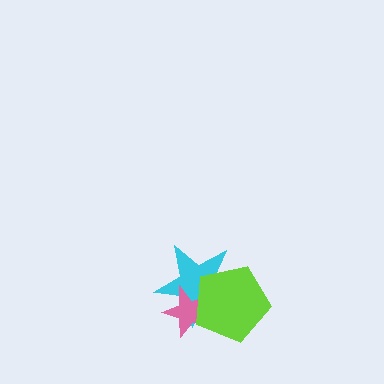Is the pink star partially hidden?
Yes, it is partially covered by another shape.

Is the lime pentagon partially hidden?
No, no other shape covers it.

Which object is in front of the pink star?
The lime pentagon is in front of the pink star.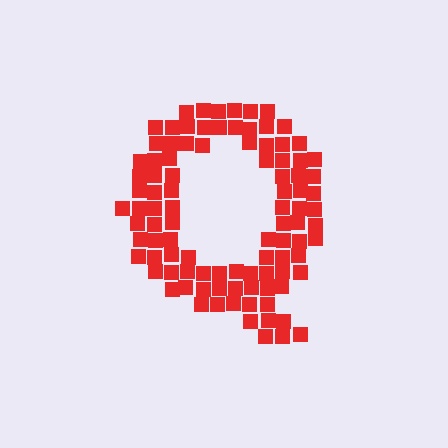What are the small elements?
The small elements are squares.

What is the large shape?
The large shape is the letter Q.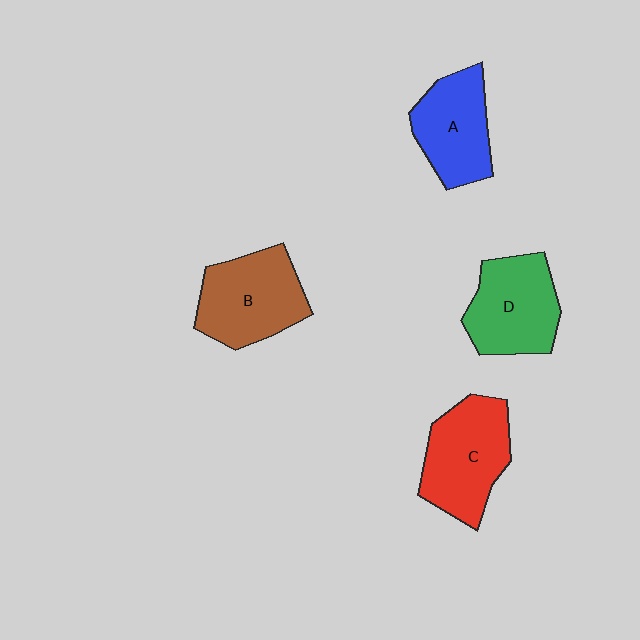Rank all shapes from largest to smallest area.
From largest to smallest: C (red), B (brown), D (green), A (blue).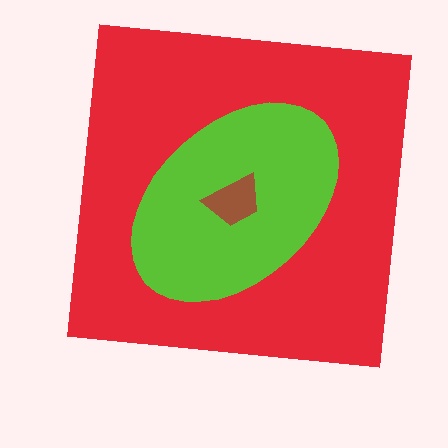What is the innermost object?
The brown trapezoid.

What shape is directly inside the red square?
The lime ellipse.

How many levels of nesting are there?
3.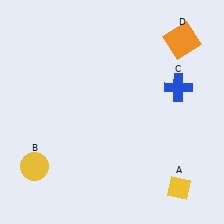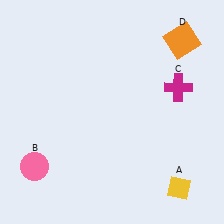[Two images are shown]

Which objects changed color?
B changed from yellow to pink. C changed from blue to magenta.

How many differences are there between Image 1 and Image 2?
There are 2 differences between the two images.